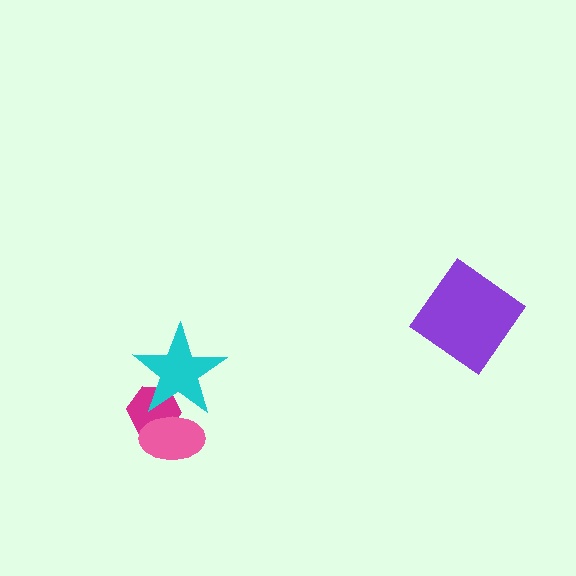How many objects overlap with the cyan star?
2 objects overlap with the cyan star.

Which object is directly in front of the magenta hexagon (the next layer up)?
The pink ellipse is directly in front of the magenta hexagon.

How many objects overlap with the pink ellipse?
2 objects overlap with the pink ellipse.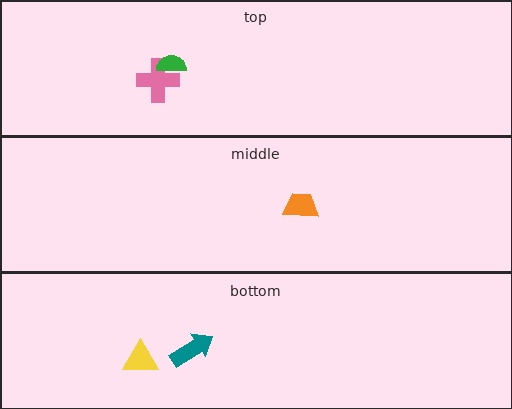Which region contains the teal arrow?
The bottom region.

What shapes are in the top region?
The pink cross, the green semicircle.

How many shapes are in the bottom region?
2.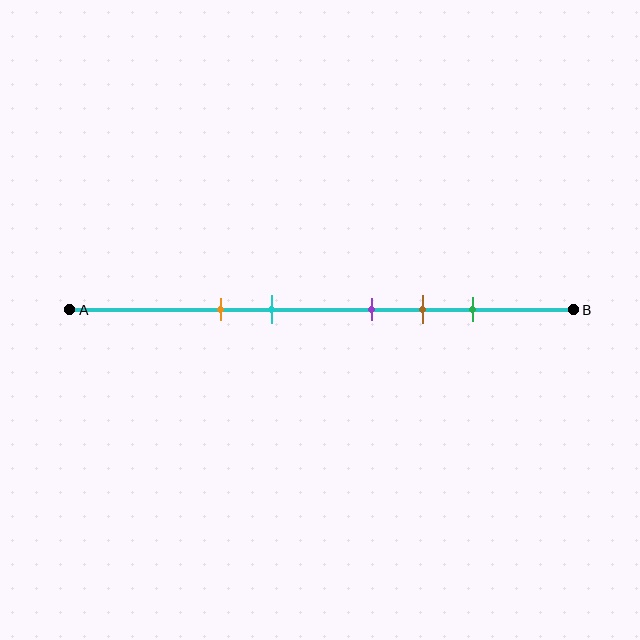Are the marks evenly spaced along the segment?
No, the marks are not evenly spaced.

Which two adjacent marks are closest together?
The purple and brown marks are the closest adjacent pair.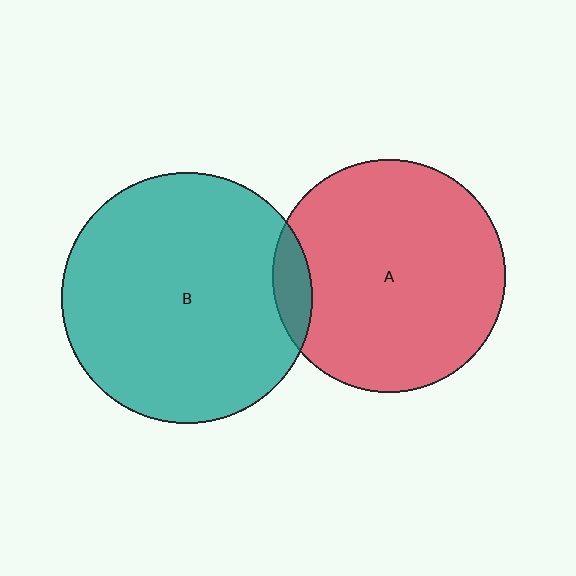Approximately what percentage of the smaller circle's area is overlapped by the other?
Approximately 10%.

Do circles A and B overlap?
Yes.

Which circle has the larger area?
Circle B (teal).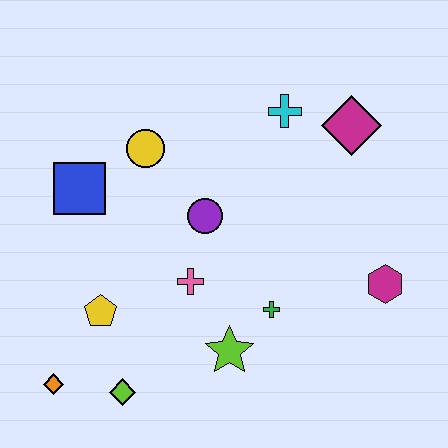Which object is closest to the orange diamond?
The lime diamond is closest to the orange diamond.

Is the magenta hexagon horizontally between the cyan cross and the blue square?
No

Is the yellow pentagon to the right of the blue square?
Yes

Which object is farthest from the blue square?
The magenta hexagon is farthest from the blue square.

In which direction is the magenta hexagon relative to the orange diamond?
The magenta hexagon is to the right of the orange diamond.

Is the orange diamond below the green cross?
Yes